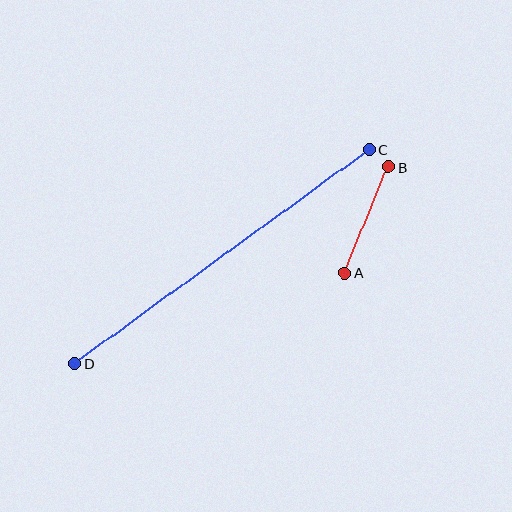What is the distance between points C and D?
The distance is approximately 364 pixels.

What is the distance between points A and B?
The distance is approximately 115 pixels.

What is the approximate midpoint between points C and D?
The midpoint is at approximately (222, 256) pixels.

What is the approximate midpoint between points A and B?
The midpoint is at approximately (366, 220) pixels.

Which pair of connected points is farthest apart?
Points C and D are farthest apart.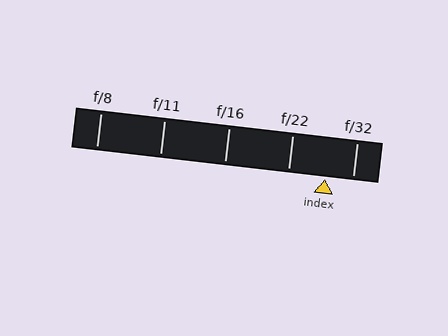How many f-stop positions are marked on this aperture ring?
There are 5 f-stop positions marked.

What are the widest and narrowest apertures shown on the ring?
The widest aperture shown is f/8 and the narrowest is f/32.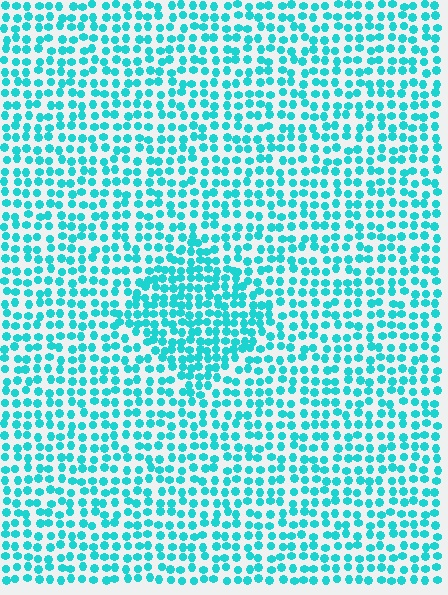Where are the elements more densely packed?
The elements are more densely packed inside the diamond boundary.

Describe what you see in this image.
The image contains small cyan elements arranged at two different densities. A diamond-shaped region is visible where the elements are more densely packed than the surrounding area.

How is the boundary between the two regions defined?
The boundary is defined by a change in element density (approximately 1.6x ratio). All elements are the same color, size, and shape.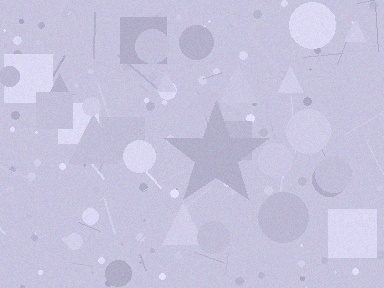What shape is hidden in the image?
A star is hidden in the image.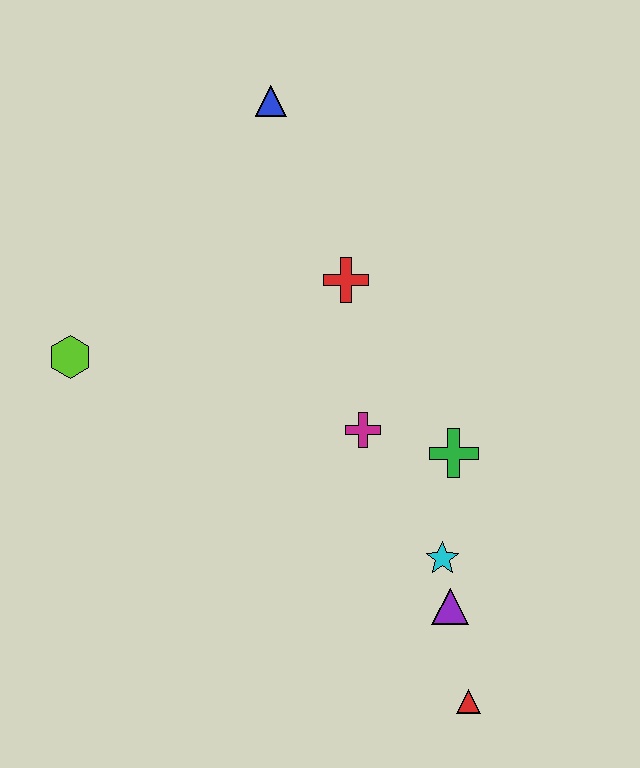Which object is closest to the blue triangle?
The red cross is closest to the blue triangle.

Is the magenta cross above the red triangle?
Yes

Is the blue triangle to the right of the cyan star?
No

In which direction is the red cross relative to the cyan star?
The red cross is above the cyan star.